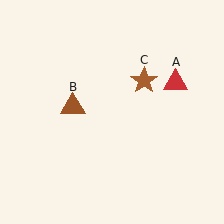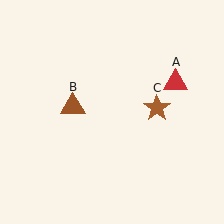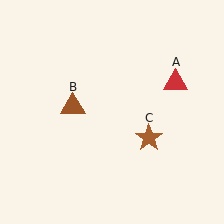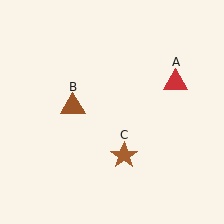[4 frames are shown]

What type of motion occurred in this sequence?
The brown star (object C) rotated clockwise around the center of the scene.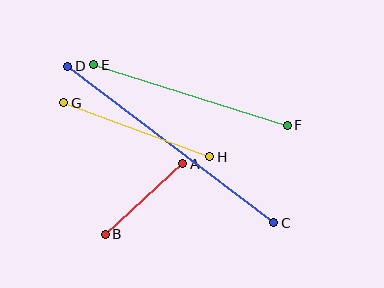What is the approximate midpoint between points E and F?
The midpoint is at approximately (190, 95) pixels.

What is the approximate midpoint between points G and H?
The midpoint is at approximately (137, 130) pixels.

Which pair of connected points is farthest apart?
Points C and D are farthest apart.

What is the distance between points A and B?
The distance is approximately 105 pixels.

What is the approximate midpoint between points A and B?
The midpoint is at approximately (144, 199) pixels.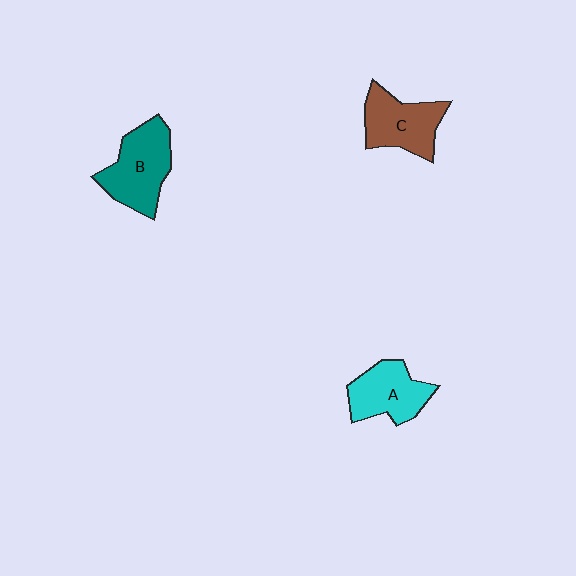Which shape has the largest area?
Shape B (teal).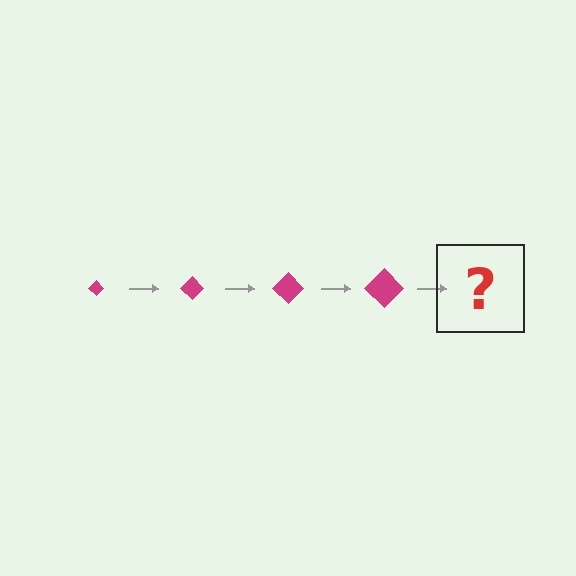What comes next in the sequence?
The next element should be a magenta diamond, larger than the previous one.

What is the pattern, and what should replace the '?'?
The pattern is that the diamond gets progressively larger each step. The '?' should be a magenta diamond, larger than the previous one.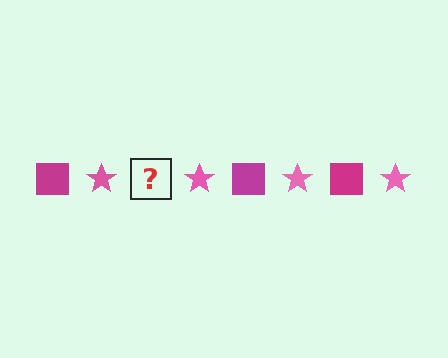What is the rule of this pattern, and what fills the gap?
The rule is that the pattern alternates between magenta square and pink star. The gap should be filled with a magenta square.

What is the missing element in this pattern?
The missing element is a magenta square.